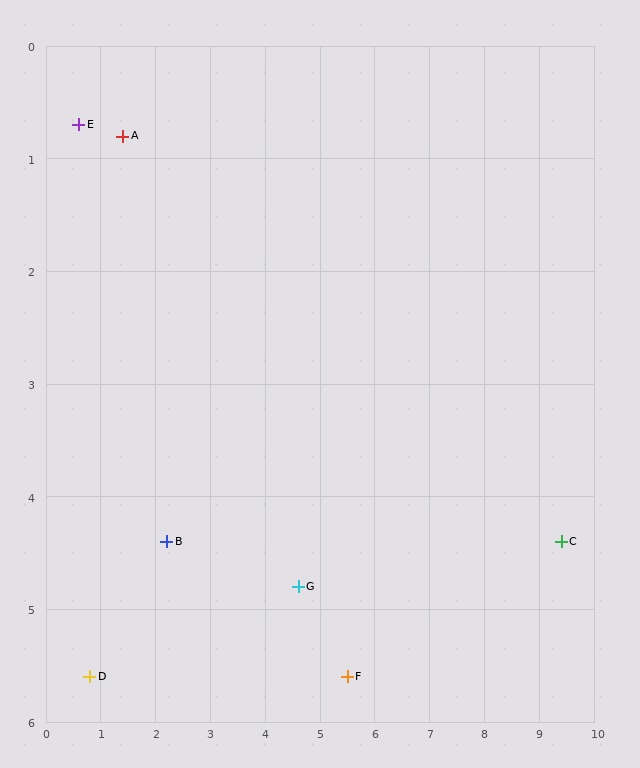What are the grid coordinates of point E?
Point E is at approximately (0.6, 0.7).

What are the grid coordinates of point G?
Point G is at approximately (4.6, 4.8).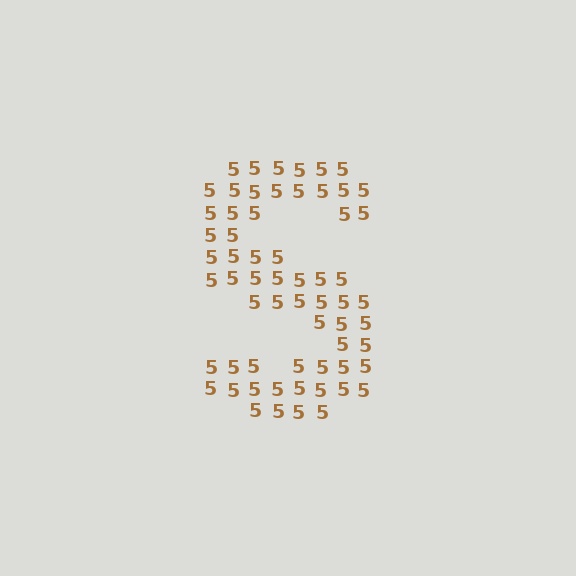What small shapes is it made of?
It is made of small digit 5's.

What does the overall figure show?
The overall figure shows the letter S.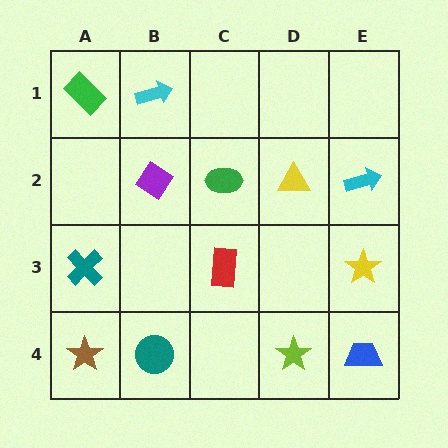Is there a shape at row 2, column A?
No, that cell is empty.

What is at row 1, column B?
A cyan arrow.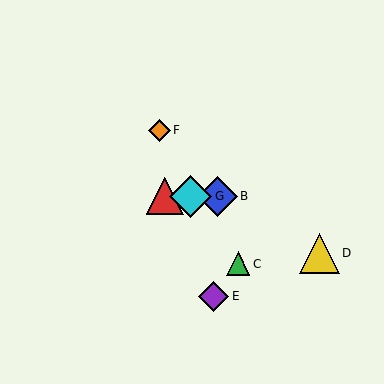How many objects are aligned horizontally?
3 objects (A, B, G) are aligned horizontally.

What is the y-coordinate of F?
Object F is at y≈130.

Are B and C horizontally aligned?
No, B is at y≈196 and C is at y≈264.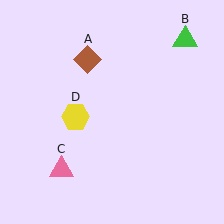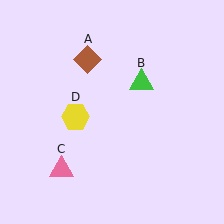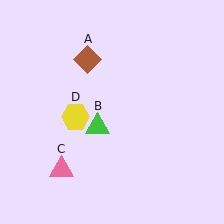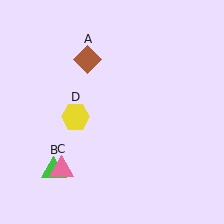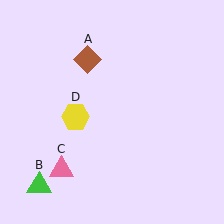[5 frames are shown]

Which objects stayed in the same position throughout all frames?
Brown diamond (object A) and pink triangle (object C) and yellow hexagon (object D) remained stationary.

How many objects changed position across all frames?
1 object changed position: green triangle (object B).